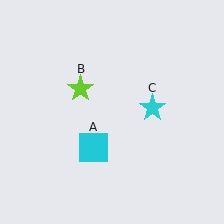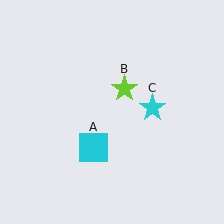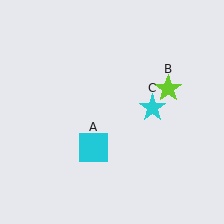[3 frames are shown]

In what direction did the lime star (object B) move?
The lime star (object B) moved right.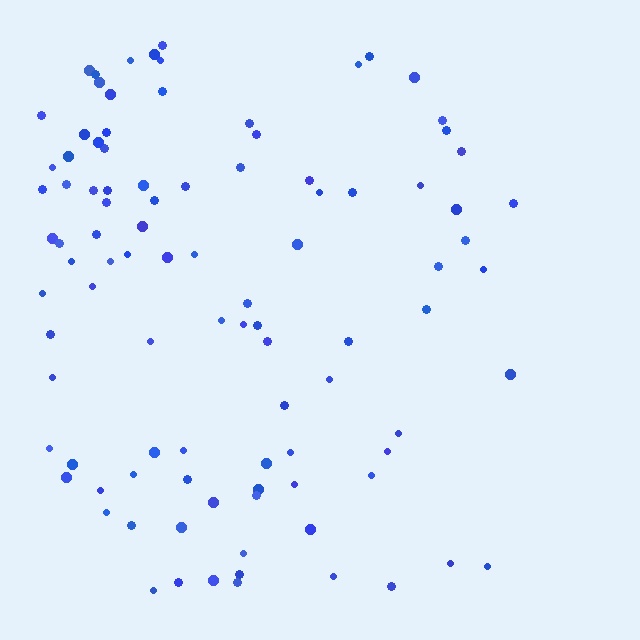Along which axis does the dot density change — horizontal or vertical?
Horizontal.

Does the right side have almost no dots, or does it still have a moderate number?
Still a moderate number, just noticeably fewer than the left.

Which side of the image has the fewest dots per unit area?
The right.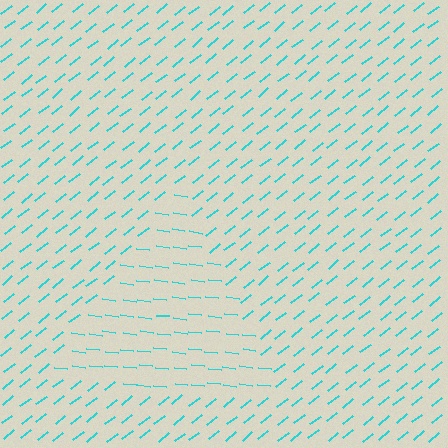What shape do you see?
I see a triangle.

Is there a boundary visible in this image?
Yes, there is a texture boundary formed by a change in line orientation.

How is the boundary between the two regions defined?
The boundary is defined purely by a change in line orientation (approximately 45 degrees difference). All lines are the same color and thickness.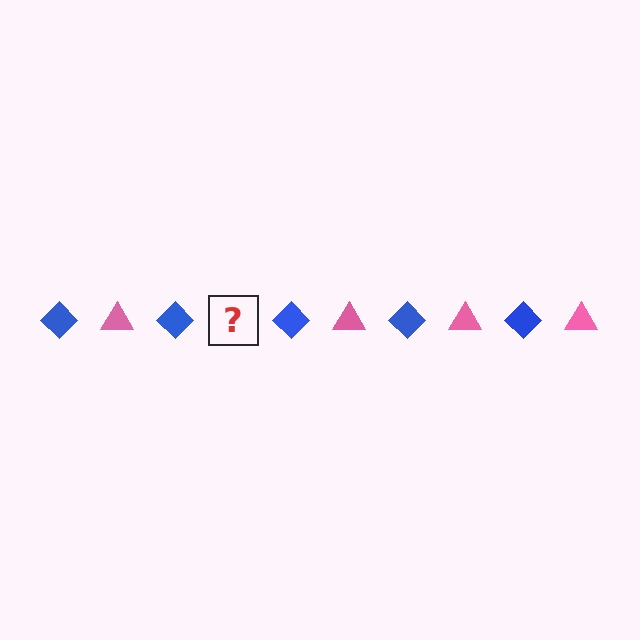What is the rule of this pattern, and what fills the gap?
The rule is that the pattern alternates between blue diamond and pink triangle. The gap should be filled with a pink triangle.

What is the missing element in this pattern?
The missing element is a pink triangle.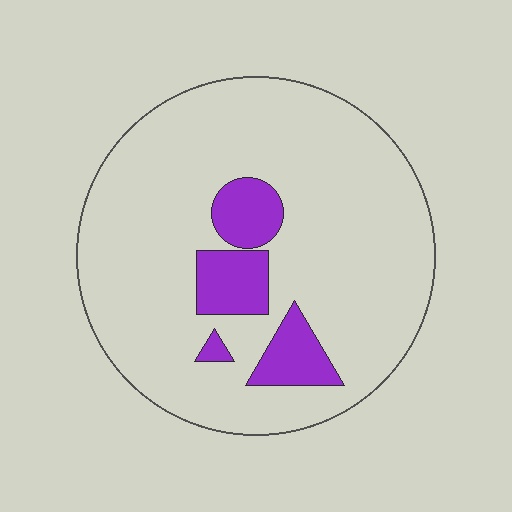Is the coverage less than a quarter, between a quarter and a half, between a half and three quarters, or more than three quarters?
Less than a quarter.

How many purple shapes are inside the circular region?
4.